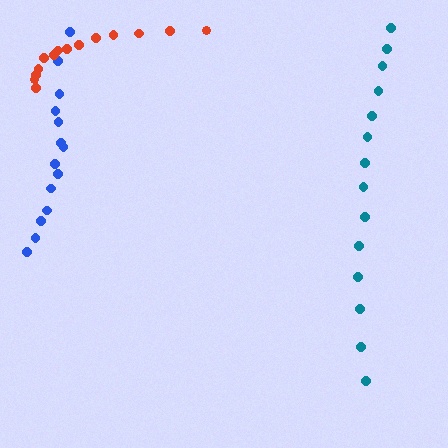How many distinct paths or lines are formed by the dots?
There are 3 distinct paths.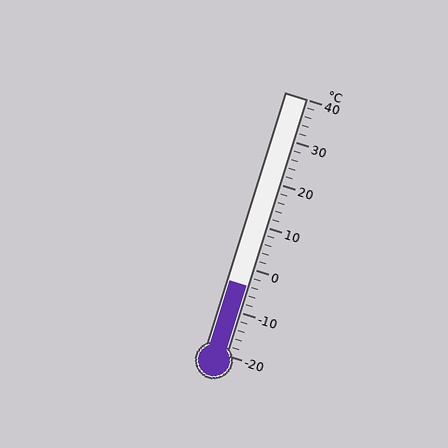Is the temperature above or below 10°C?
The temperature is below 10°C.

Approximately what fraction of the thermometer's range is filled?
The thermometer is filled to approximately 25% of its range.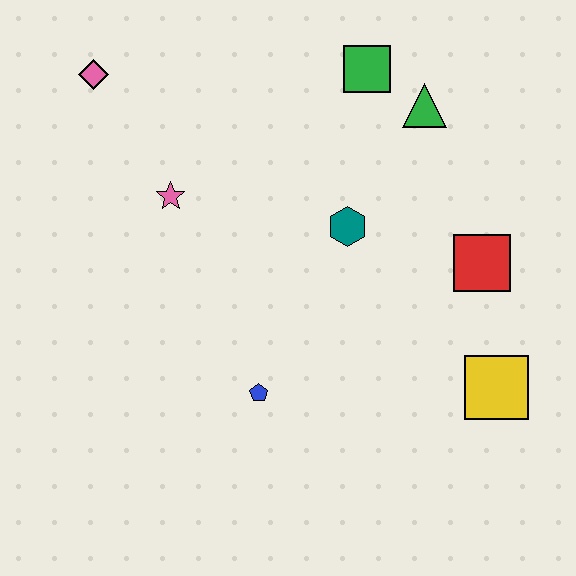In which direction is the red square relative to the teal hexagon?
The red square is to the right of the teal hexagon.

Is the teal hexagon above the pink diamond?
No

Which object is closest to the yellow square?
The red square is closest to the yellow square.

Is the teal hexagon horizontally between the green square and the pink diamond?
Yes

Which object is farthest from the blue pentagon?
The pink diamond is farthest from the blue pentagon.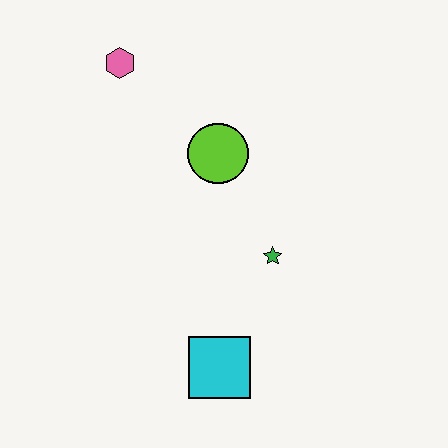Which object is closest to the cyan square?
The green star is closest to the cyan square.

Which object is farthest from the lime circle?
The cyan square is farthest from the lime circle.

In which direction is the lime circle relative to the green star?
The lime circle is above the green star.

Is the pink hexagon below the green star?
No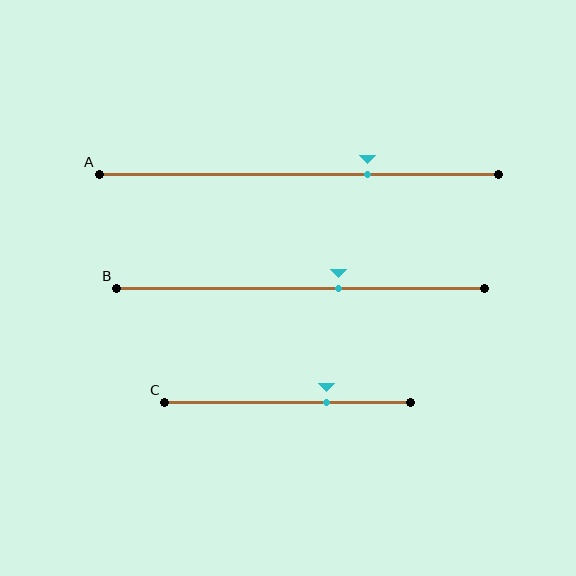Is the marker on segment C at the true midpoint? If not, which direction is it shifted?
No, the marker on segment C is shifted to the right by about 16% of the segment length.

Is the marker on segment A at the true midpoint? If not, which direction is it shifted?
No, the marker on segment A is shifted to the right by about 17% of the segment length.